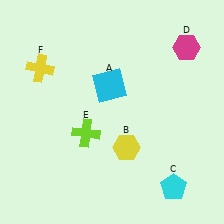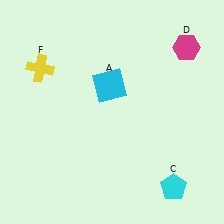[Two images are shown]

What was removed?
The yellow hexagon (B), the lime cross (E) were removed in Image 2.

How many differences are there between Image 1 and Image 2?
There are 2 differences between the two images.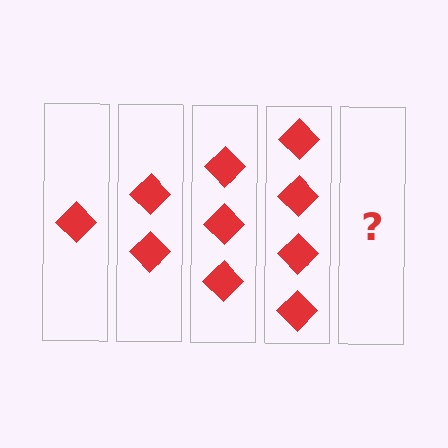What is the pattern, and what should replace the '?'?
The pattern is that each step adds one more diamond. The '?' should be 5 diamonds.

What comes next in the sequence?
The next element should be 5 diamonds.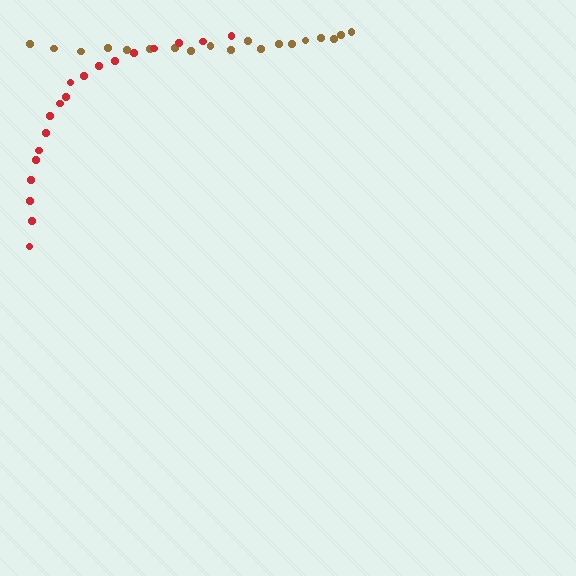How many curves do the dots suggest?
There are 2 distinct paths.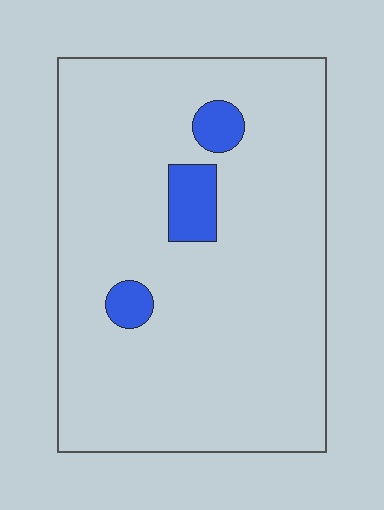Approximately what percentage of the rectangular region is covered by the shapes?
Approximately 5%.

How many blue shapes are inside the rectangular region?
3.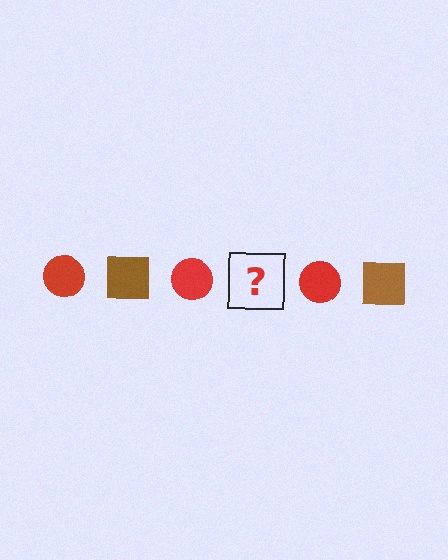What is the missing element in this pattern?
The missing element is a brown square.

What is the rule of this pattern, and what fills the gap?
The rule is that the pattern alternates between red circle and brown square. The gap should be filled with a brown square.